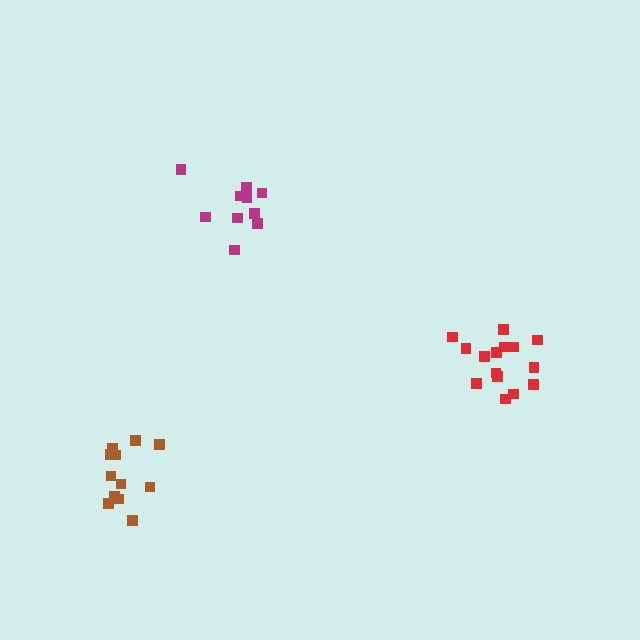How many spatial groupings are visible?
There are 3 spatial groupings.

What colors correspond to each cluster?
The clusters are colored: magenta, brown, red.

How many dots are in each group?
Group 1: 10 dots, Group 2: 13 dots, Group 3: 15 dots (38 total).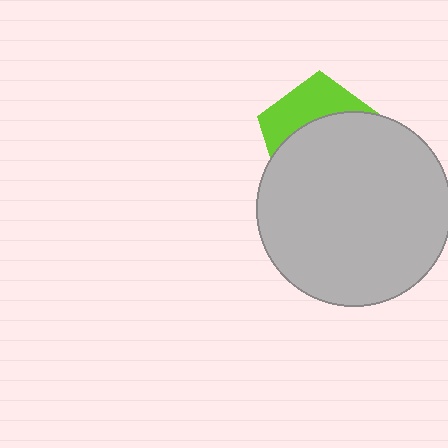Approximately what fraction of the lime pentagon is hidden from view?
Roughly 64% of the lime pentagon is hidden behind the light gray circle.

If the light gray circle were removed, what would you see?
You would see the complete lime pentagon.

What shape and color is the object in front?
The object in front is a light gray circle.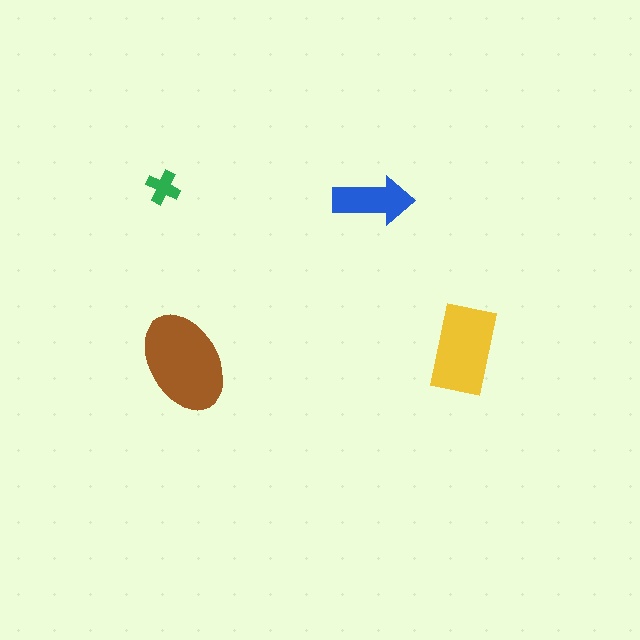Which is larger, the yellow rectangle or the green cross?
The yellow rectangle.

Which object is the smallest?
The green cross.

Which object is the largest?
The brown ellipse.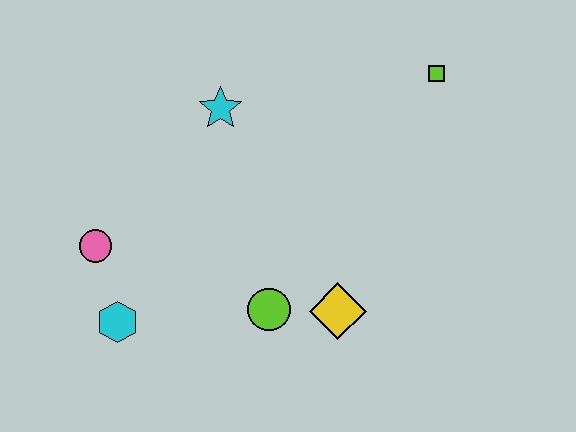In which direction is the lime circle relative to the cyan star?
The lime circle is below the cyan star.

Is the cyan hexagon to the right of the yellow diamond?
No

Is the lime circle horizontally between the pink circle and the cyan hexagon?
No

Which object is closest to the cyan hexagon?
The pink circle is closest to the cyan hexagon.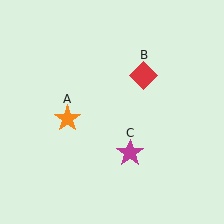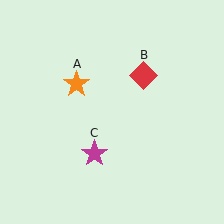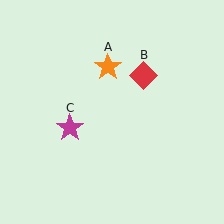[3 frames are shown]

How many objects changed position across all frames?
2 objects changed position: orange star (object A), magenta star (object C).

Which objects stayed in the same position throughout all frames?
Red diamond (object B) remained stationary.